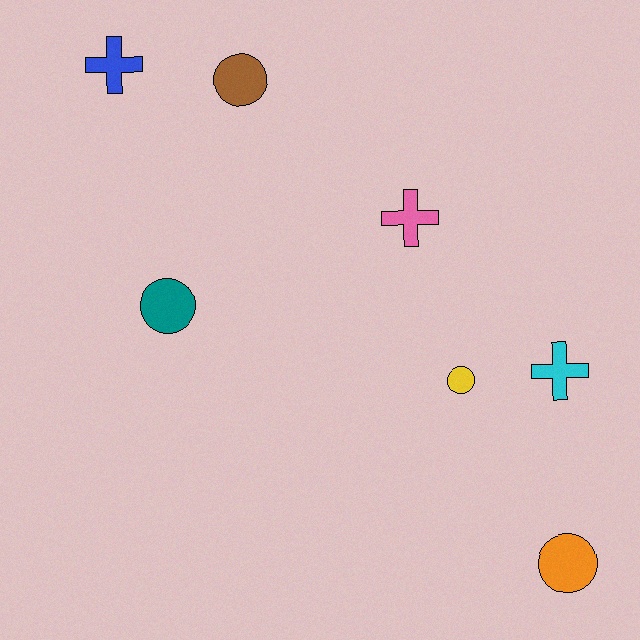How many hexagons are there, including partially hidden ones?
There are no hexagons.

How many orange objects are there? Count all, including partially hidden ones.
There is 1 orange object.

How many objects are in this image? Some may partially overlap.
There are 7 objects.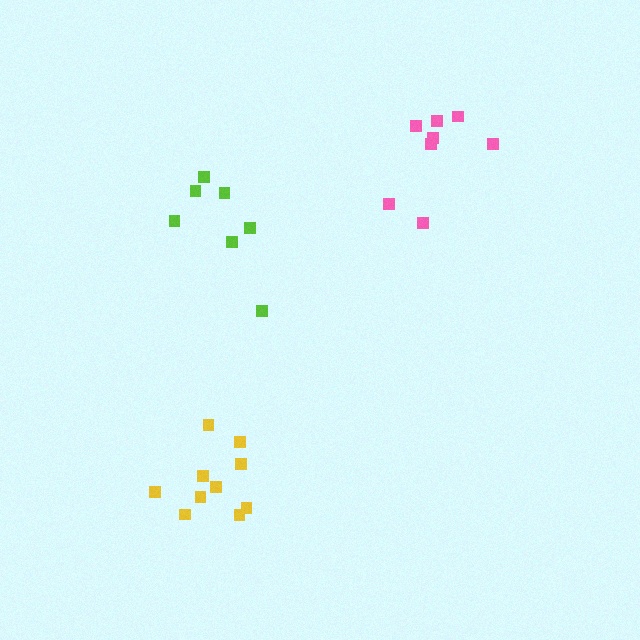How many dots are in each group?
Group 1: 7 dots, Group 2: 8 dots, Group 3: 10 dots (25 total).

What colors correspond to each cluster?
The clusters are colored: lime, pink, yellow.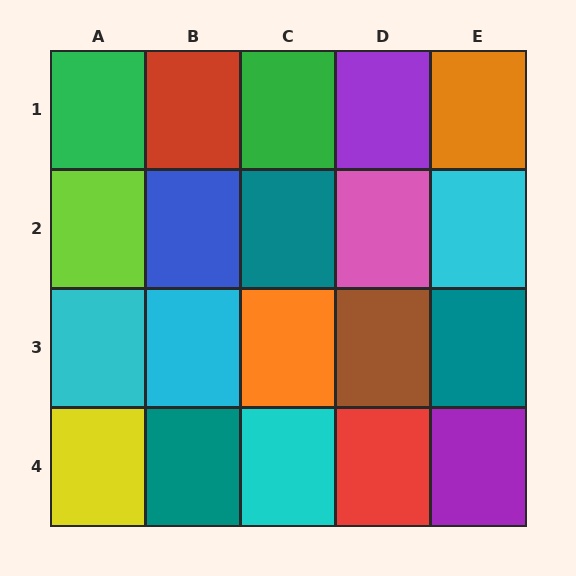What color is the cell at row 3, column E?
Teal.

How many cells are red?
2 cells are red.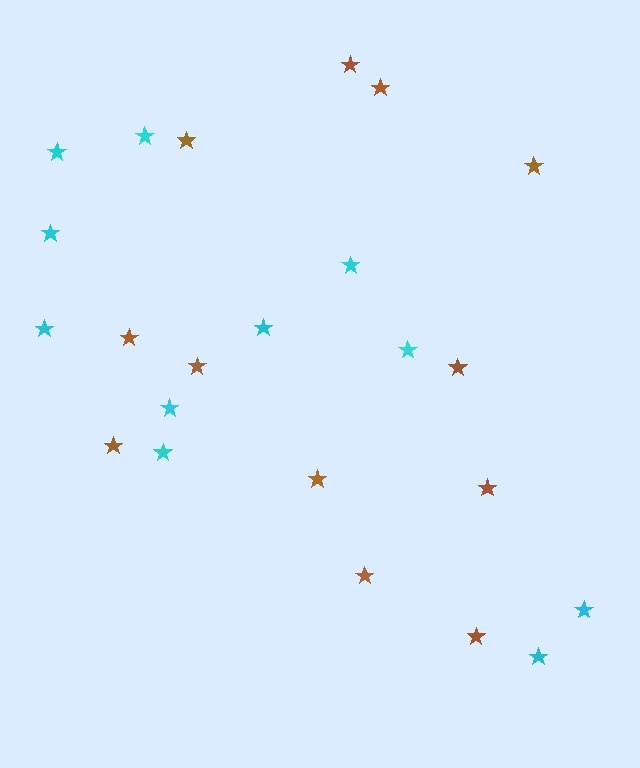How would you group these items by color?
There are 2 groups: one group of cyan stars (11) and one group of brown stars (12).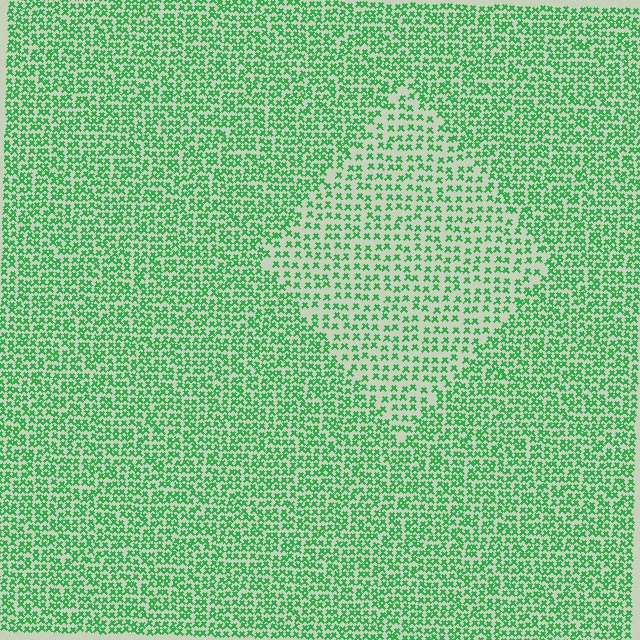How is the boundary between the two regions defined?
The boundary is defined by a change in element density (approximately 1.7x ratio). All elements are the same color, size, and shape.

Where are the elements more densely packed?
The elements are more densely packed outside the diamond boundary.